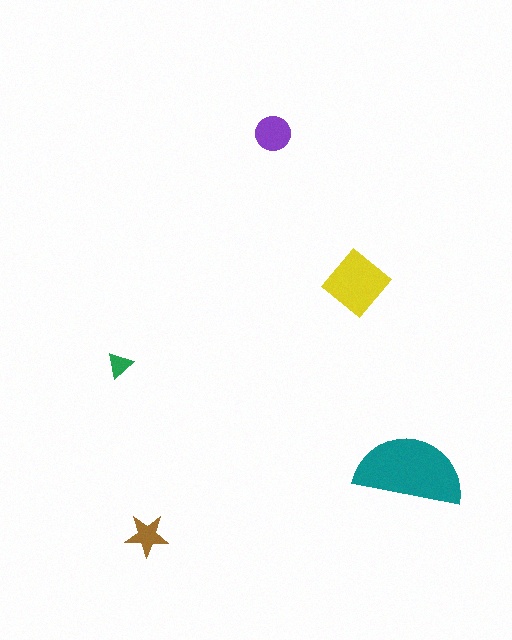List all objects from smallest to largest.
The green triangle, the brown star, the purple circle, the yellow diamond, the teal semicircle.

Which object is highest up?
The purple circle is topmost.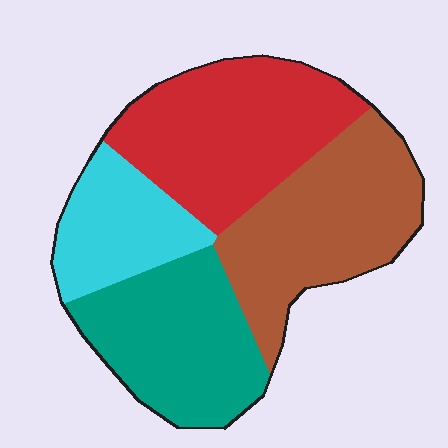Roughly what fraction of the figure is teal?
Teal takes up between a quarter and a half of the figure.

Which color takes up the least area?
Cyan, at roughly 15%.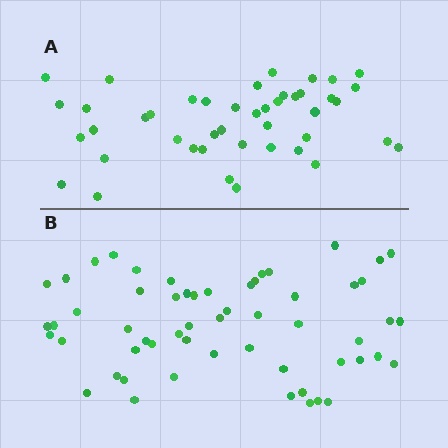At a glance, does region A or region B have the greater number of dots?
Region B (the bottom region) has more dots.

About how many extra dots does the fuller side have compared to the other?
Region B has approximately 15 more dots than region A.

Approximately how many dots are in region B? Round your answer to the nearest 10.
About 60 dots. (The exact count is 57, which rounds to 60.)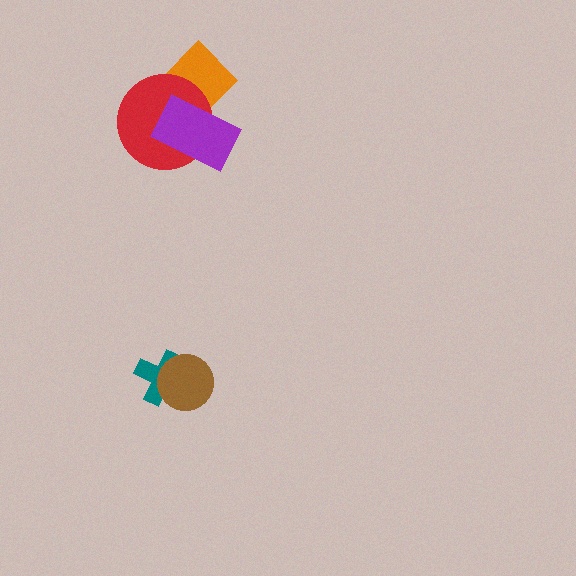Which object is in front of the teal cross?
The brown circle is in front of the teal cross.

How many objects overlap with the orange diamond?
2 objects overlap with the orange diamond.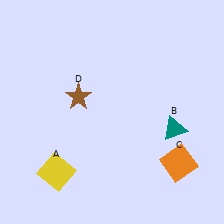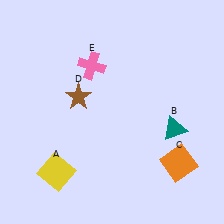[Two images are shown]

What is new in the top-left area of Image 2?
A pink cross (E) was added in the top-left area of Image 2.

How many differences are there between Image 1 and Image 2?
There is 1 difference between the two images.